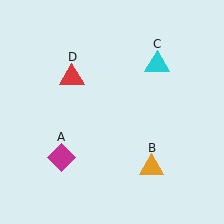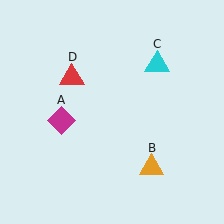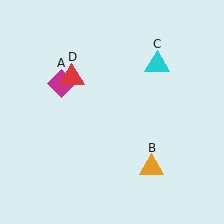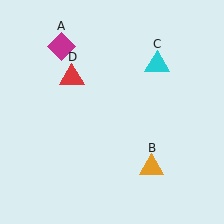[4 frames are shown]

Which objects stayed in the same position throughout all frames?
Orange triangle (object B) and cyan triangle (object C) and red triangle (object D) remained stationary.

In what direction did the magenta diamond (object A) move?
The magenta diamond (object A) moved up.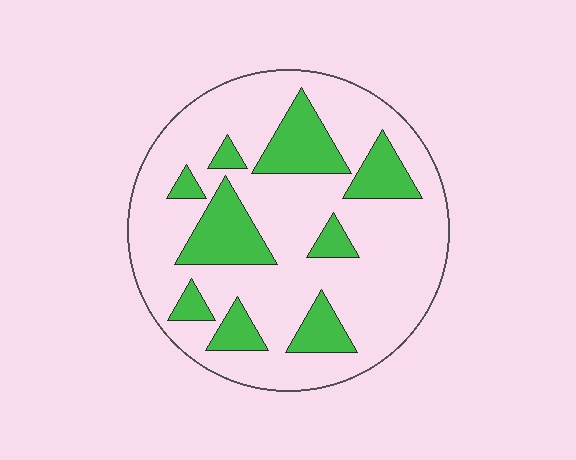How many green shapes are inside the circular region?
9.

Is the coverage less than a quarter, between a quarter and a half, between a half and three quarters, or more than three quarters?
Less than a quarter.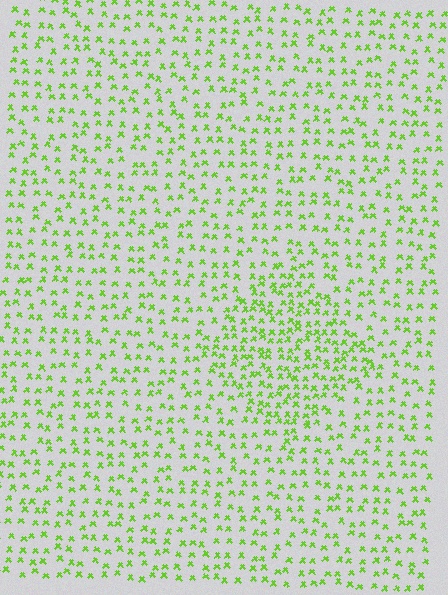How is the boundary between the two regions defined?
The boundary is defined by a change in element density (approximately 1.7x ratio). All elements are the same color, size, and shape.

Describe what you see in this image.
The image contains small lime elements arranged at two different densities. A diamond-shaped region is visible where the elements are more densely packed than the surrounding area.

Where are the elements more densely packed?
The elements are more densely packed inside the diamond boundary.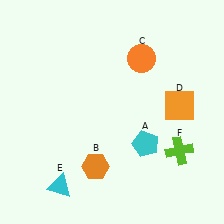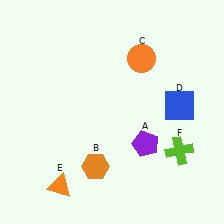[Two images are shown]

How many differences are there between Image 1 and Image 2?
There are 3 differences between the two images.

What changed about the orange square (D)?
In Image 1, D is orange. In Image 2, it changed to blue.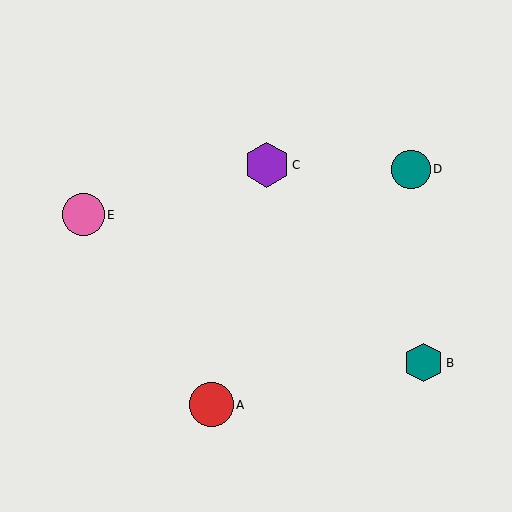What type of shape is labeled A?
Shape A is a red circle.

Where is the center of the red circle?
The center of the red circle is at (211, 405).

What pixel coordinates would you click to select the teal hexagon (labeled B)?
Click at (424, 363) to select the teal hexagon B.